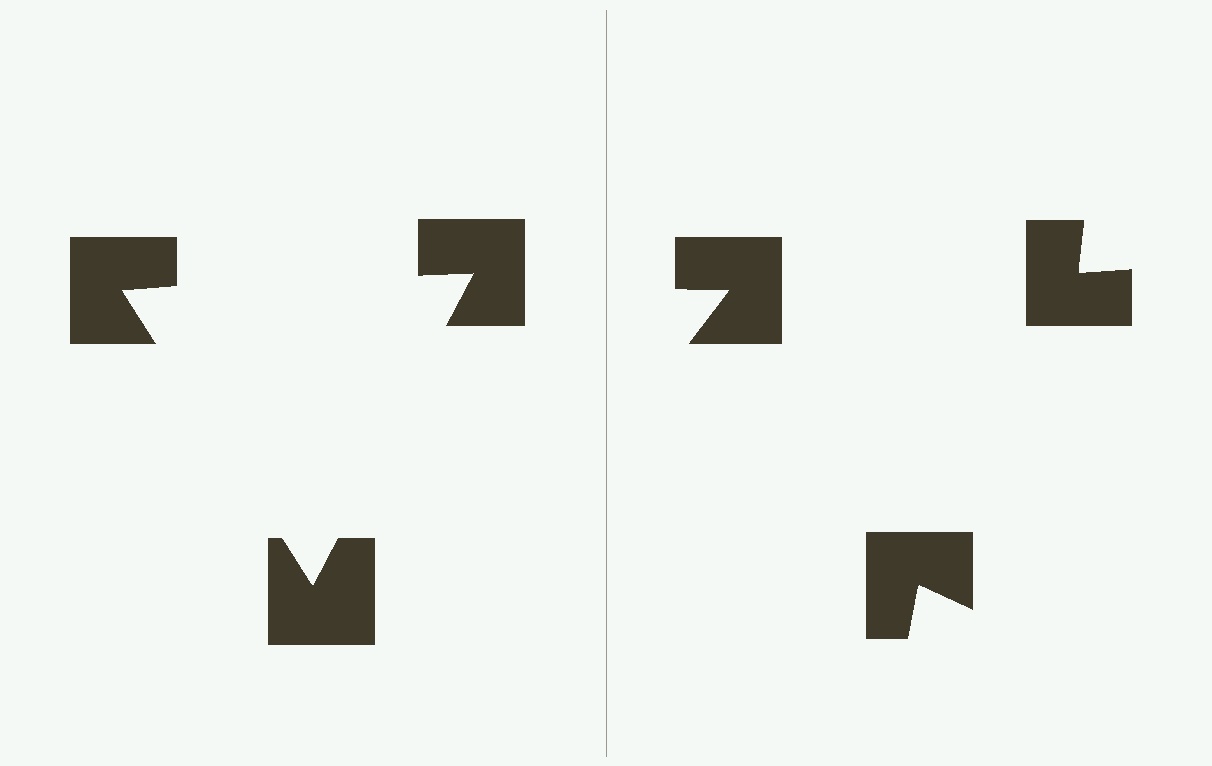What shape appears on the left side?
An illusory triangle.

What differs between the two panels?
The notched squares are positioned identically on both sides; only the wedge orientations differ. On the left they align to a triangle; on the right they are misaligned.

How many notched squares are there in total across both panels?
6 — 3 on each side.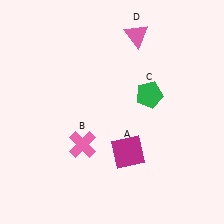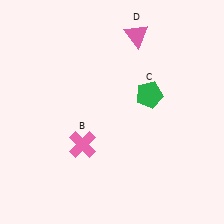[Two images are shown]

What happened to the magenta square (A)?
The magenta square (A) was removed in Image 2. It was in the bottom-right area of Image 1.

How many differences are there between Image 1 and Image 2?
There is 1 difference between the two images.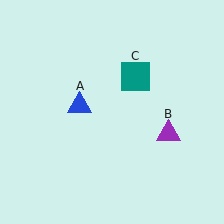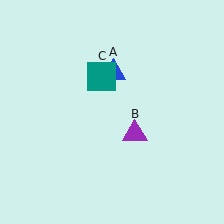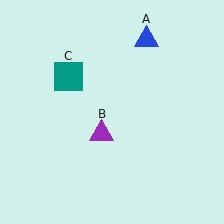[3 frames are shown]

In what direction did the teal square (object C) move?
The teal square (object C) moved left.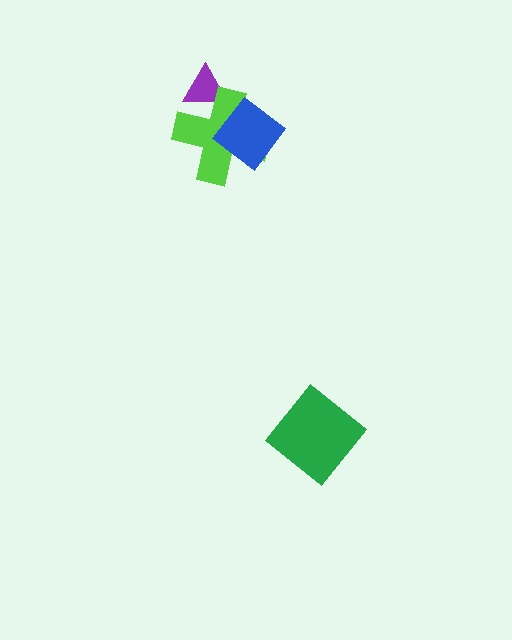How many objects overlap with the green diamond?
0 objects overlap with the green diamond.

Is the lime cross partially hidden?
Yes, it is partially covered by another shape.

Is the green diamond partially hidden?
No, no other shape covers it.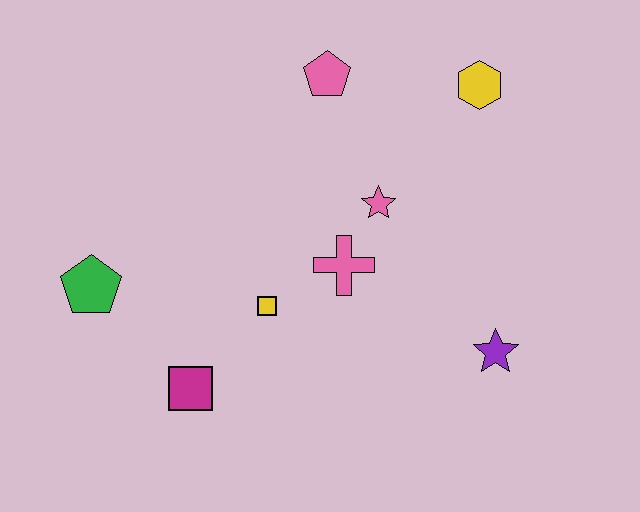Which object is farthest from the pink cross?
The green pentagon is farthest from the pink cross.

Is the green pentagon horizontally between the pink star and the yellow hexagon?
No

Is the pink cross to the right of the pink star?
No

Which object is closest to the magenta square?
The yellow square is closest to the magenta square.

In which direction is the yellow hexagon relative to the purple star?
The yellow hexagon is above the purple star.